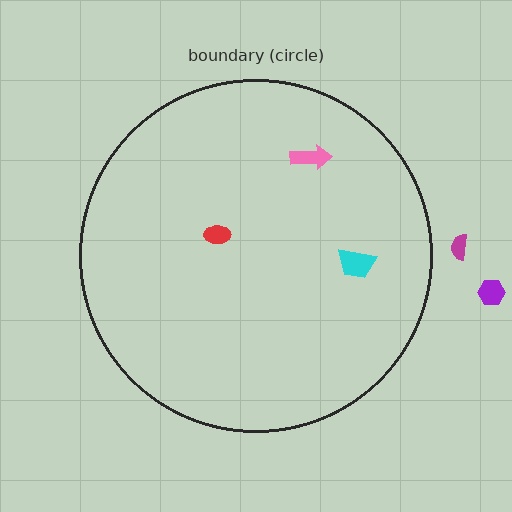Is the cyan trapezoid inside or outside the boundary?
Inside.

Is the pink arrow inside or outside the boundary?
Inside.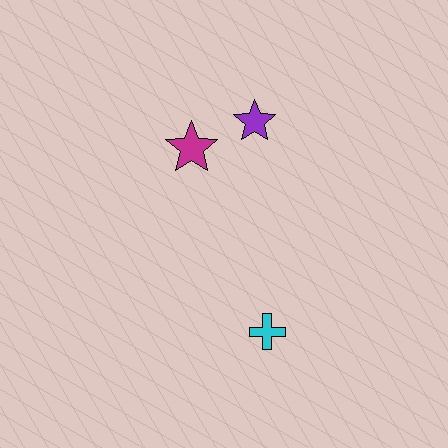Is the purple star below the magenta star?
No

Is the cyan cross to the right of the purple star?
Yes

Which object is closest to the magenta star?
The purple star is closest to the magenta star.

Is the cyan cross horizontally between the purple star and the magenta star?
No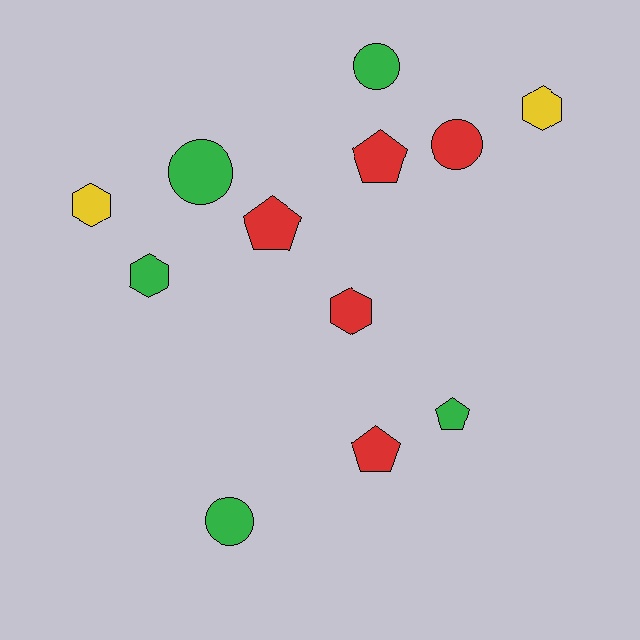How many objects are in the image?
There are 12 objects.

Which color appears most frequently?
Red, with 5 objects.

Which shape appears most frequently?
Hexagon, with 4 objects.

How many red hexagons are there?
There is 1 red hexagon.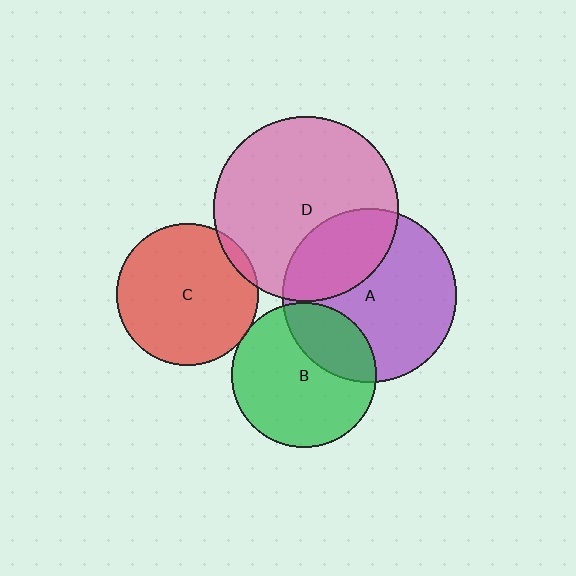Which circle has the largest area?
Circle D (pink).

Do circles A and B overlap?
Yes.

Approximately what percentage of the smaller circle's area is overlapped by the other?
Approximately 30%.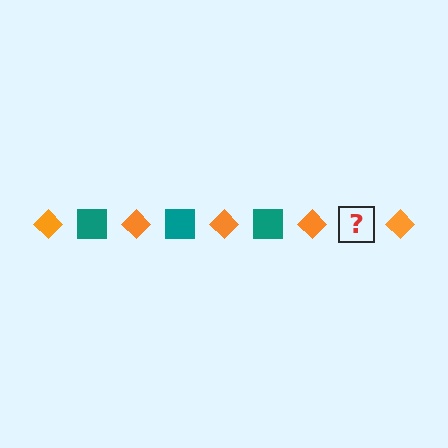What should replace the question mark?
The question mark should be replaced with a teal square.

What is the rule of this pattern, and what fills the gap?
The rule is that the pattern alternates between orange diamond and teal square. The gap should be filled with a teal square.